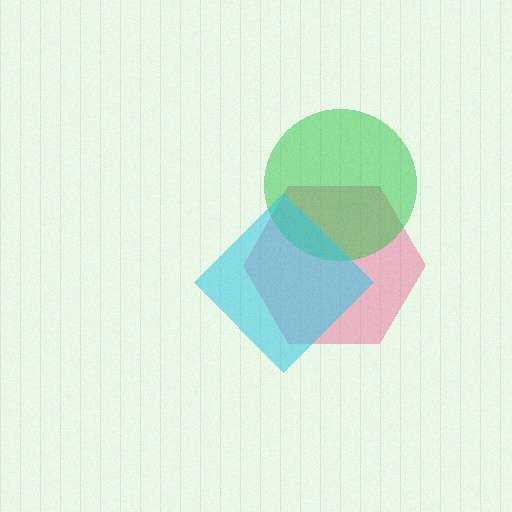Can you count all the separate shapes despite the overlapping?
Yes, there are 3 separate shapes.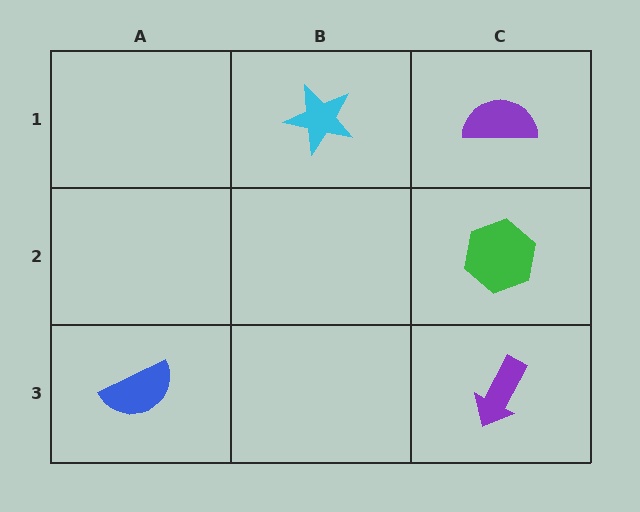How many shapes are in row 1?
2 shapes.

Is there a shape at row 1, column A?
No, that cell is empty.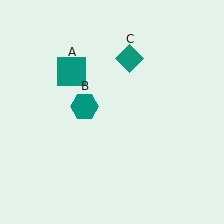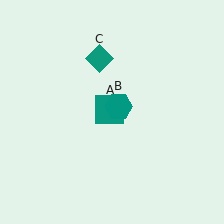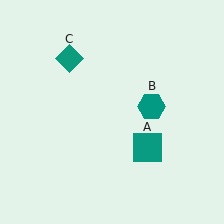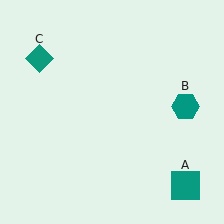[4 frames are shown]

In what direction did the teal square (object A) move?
The teal square (object A) moved down and to the right.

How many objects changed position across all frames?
3 objects changed position: teal square (object A), teal hexagon (object B), teal diamond (object C).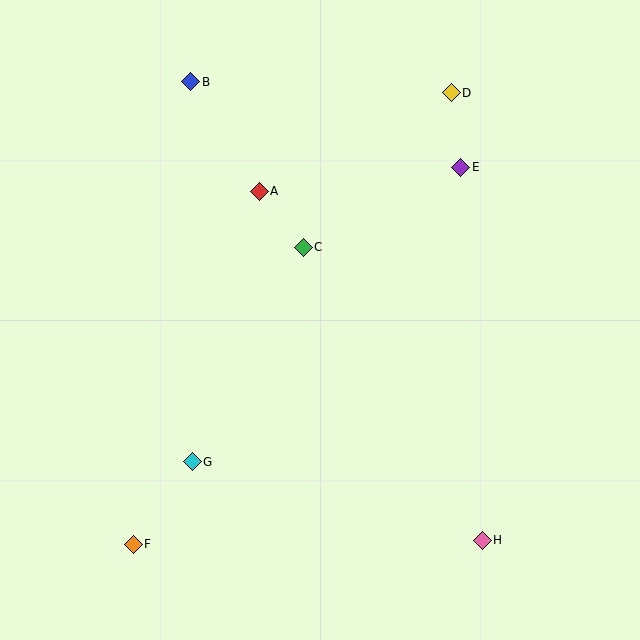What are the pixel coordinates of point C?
Point C is at (303, 247).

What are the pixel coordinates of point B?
Point B is at (191, 82).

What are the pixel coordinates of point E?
Point E is at (461, 167).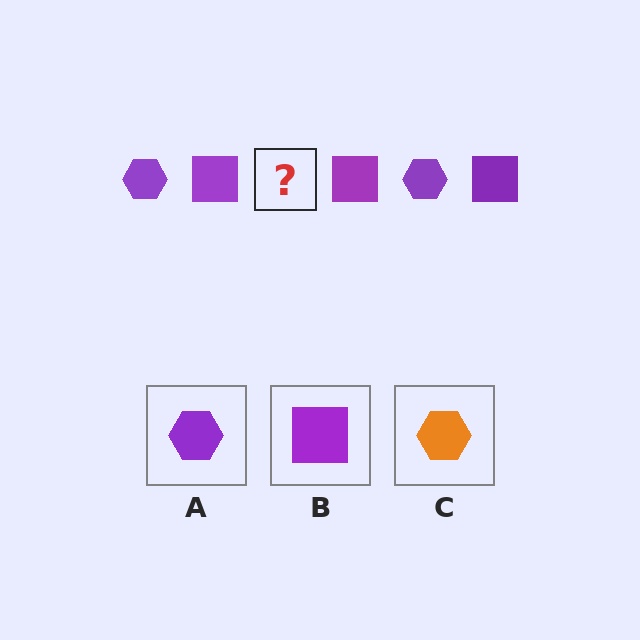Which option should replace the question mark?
Option A.